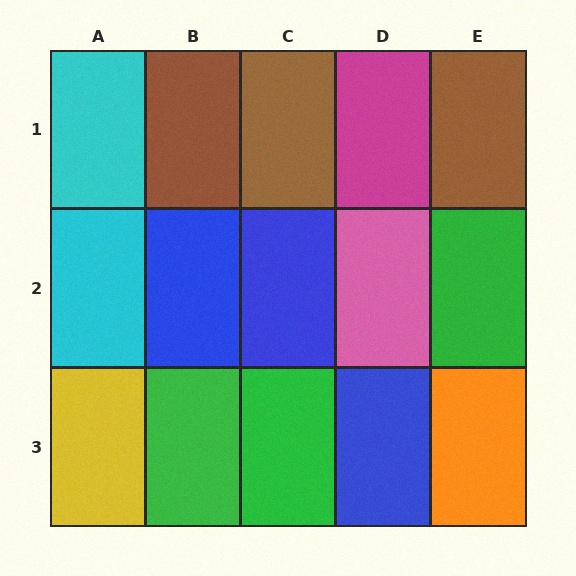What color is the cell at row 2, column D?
Pink.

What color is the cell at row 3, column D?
Blue.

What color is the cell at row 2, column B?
Blue.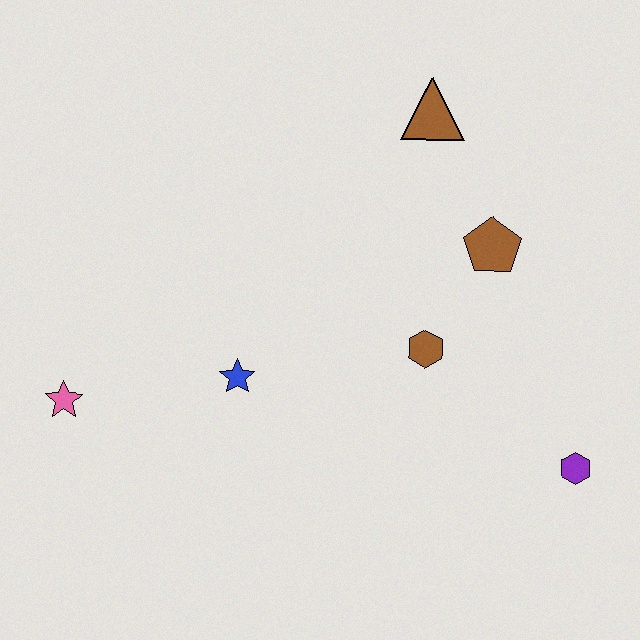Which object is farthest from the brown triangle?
The pink star is farthest from the brown triangle.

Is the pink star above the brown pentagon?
No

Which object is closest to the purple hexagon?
The brown hexagon is closest to the purple hexagon.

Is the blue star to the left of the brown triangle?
Yes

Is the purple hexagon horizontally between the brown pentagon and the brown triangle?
No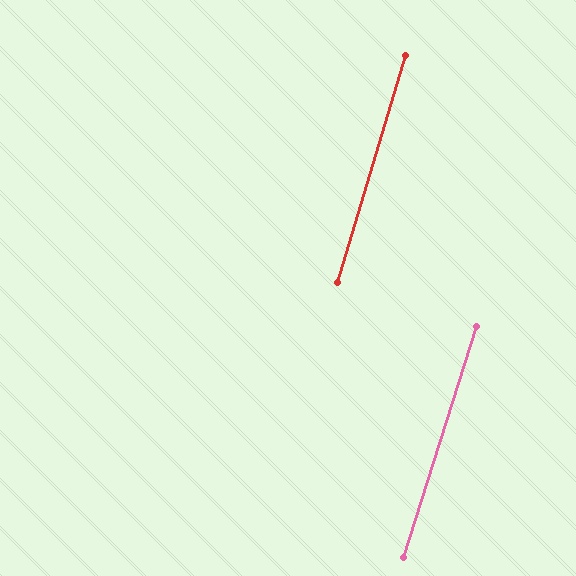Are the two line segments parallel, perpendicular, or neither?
Parallel — their directions differ by only 1.1°.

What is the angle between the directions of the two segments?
Approximately 1 degree.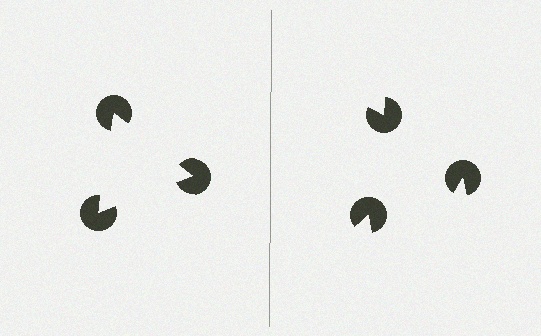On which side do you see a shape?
An illusory triangle appears on the left side. On the right side the wedge cuts are rotated, so no coherent shape forms.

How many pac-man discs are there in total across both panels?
6 — 3 on each side.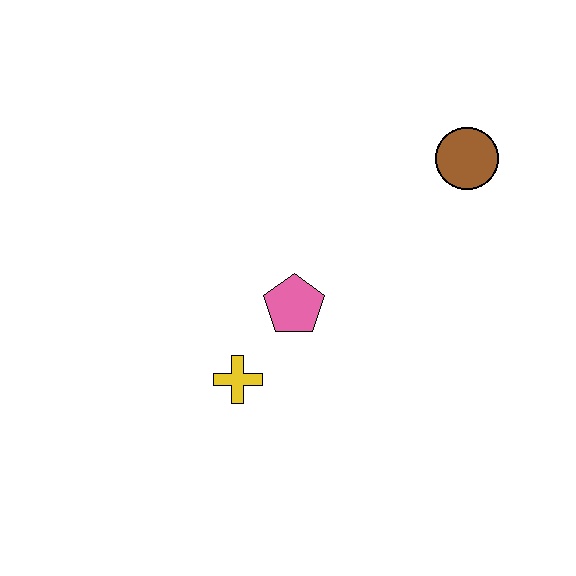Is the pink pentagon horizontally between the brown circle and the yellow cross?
Yes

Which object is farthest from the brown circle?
The yellow cross is farthest from the brown circle.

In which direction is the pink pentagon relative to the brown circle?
The pink pentagon is to the left of the brown circle.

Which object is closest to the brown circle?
The pink pentagon is closest to the brown circle.